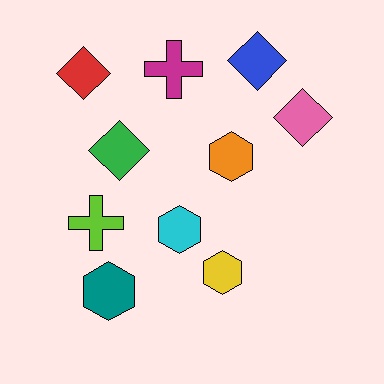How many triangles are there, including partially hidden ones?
There are no triangles.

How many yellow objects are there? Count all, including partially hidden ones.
There is 1 yellow object.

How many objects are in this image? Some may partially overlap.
There are 10 objects.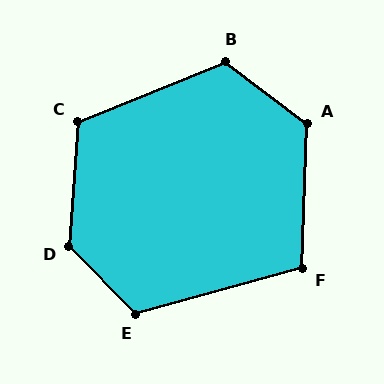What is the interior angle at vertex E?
Approximately 119 degrees (obtuse).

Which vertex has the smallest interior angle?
F, at approximately 107 degrees.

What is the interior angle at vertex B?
Approximately 121 degrees (obtuse).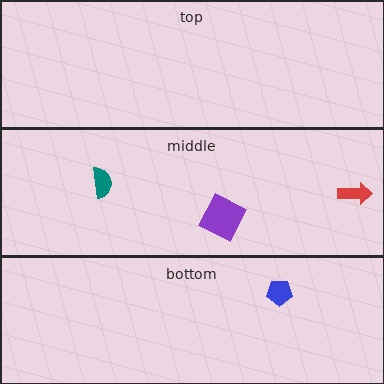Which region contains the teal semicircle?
The middle region.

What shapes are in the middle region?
The purple square, the red arrow, the teal semicircle.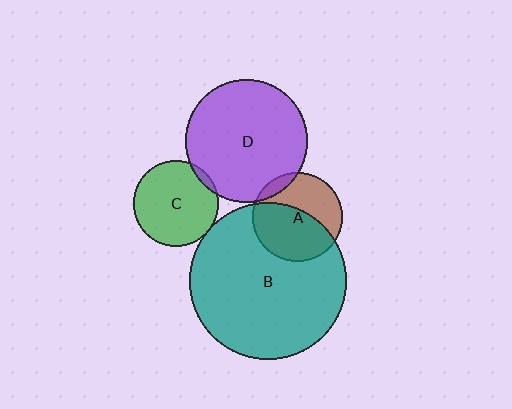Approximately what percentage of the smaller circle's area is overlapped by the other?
Approximately 5%.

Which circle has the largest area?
Circle B (teal).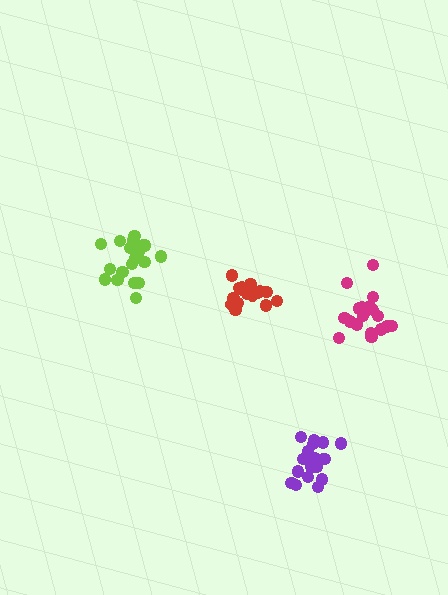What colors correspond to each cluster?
The clusters are colored: lime, purple, red, magenta.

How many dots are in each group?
Group 1: 20 dots, Group 2: 19 dots, Group 3: 17 dots, Group 4: 19 dots (75 total).